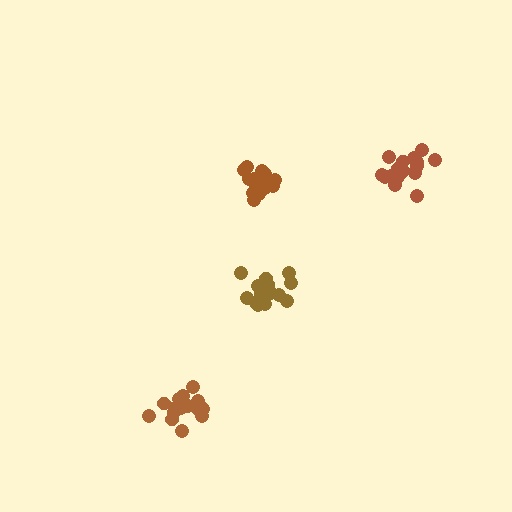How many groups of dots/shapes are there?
There are 4 groups.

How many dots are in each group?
Group 1: 21 dots, Group 2: 16 dots, Group 3: 16 dots, Group 4: 16 dots (69 total).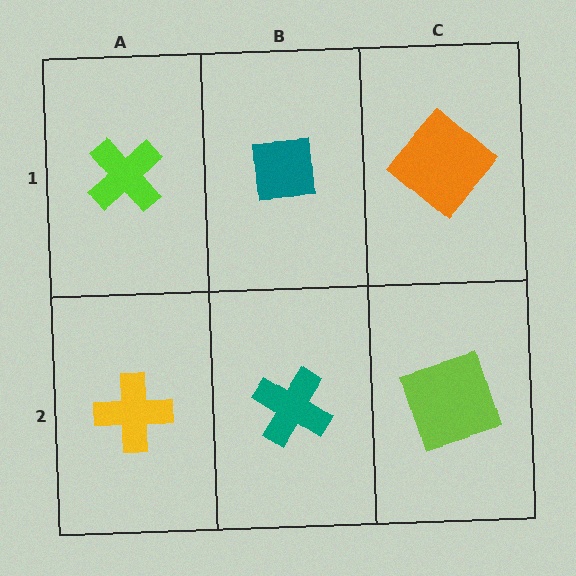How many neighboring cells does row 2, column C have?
2.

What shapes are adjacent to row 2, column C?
An orange diamond (row 1, column C), a teal cross (row 2, column B).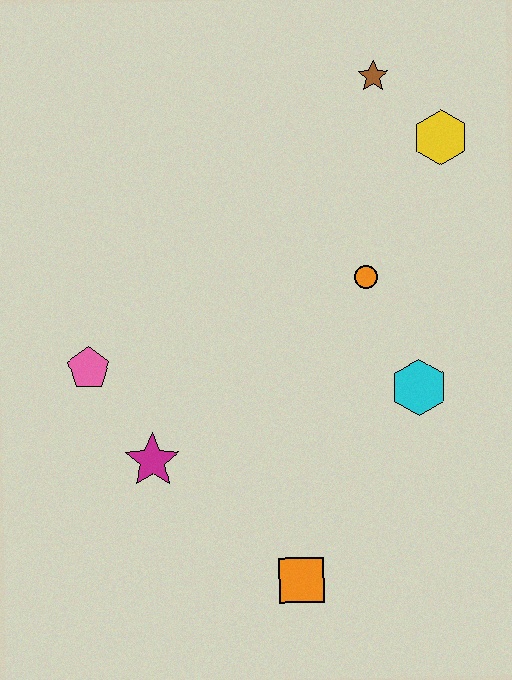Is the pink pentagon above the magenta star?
Yes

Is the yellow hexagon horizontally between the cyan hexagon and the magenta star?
No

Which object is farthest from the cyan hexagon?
The pink pentagon is farthest from the cyan hexagon.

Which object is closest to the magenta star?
The pink pentagon is closest to the magenta star.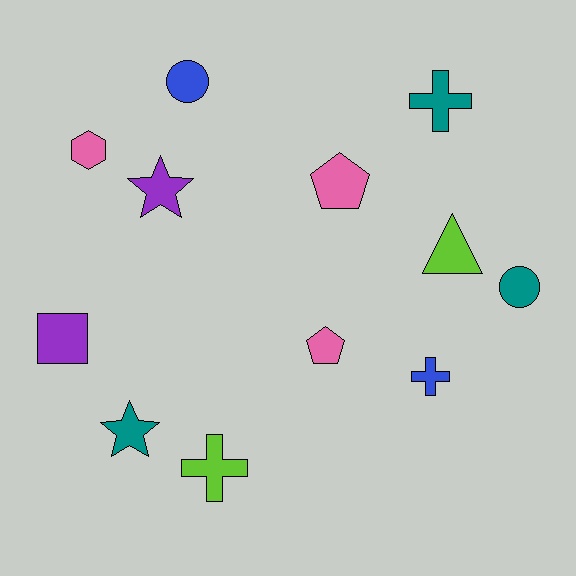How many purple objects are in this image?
There are 2 purple objects.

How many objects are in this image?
There are 12 objects.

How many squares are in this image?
There is 1 square.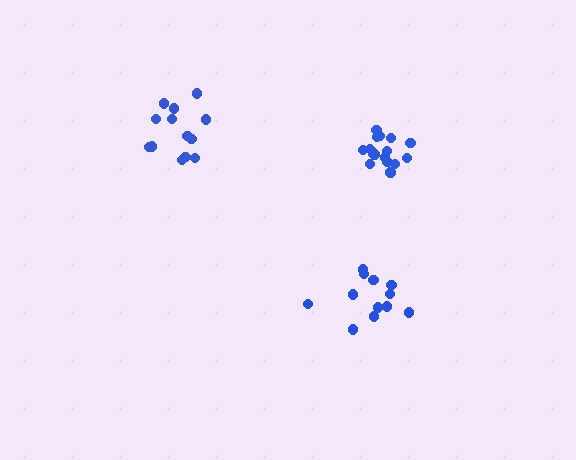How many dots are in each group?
Group 1: 13 dots, Group 2: 12 dots, Group 3: 16 dots (41 total).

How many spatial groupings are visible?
There are 3 spatial groupings.